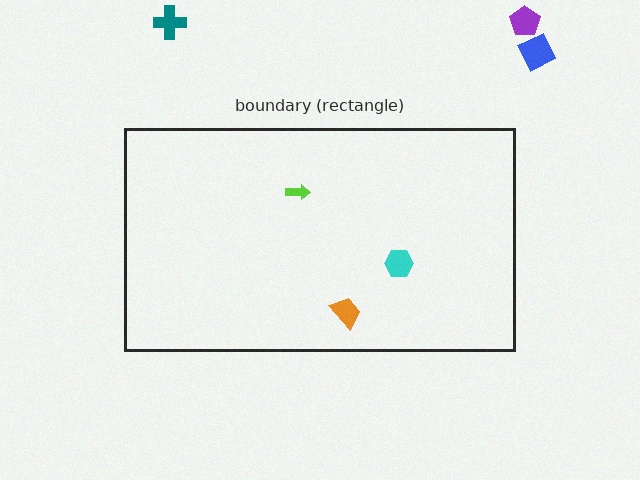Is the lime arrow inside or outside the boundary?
Inside.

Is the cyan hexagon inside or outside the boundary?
Inside.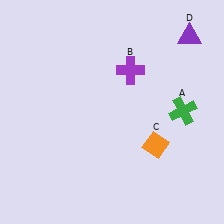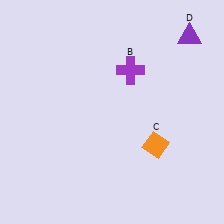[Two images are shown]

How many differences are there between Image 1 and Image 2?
There is 1 difference between the two images.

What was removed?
The green cross (A) was removed in Image 2.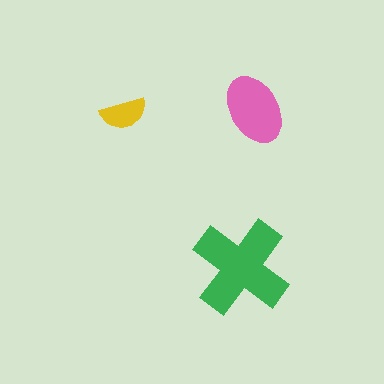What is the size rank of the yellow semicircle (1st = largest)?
3rd.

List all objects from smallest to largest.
The yellow semicircle, the pink ellipse, the green cross.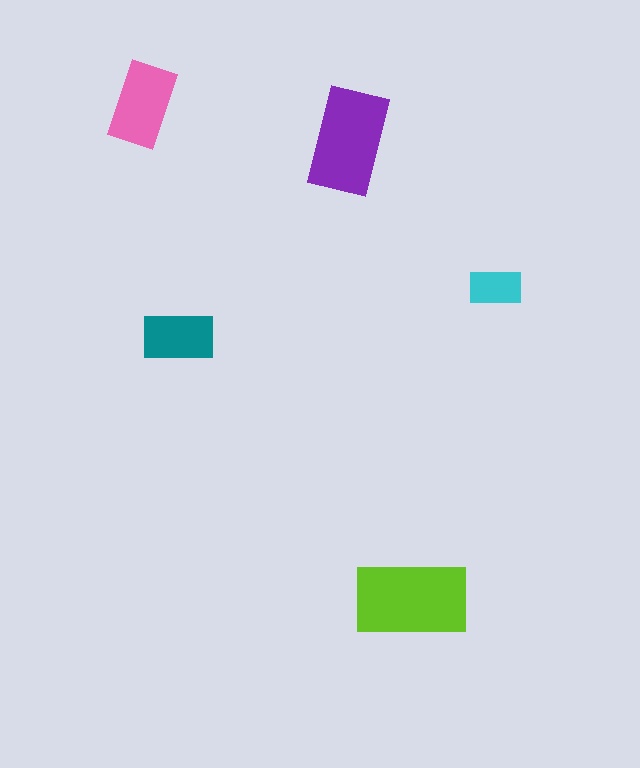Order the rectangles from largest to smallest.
the lime one, the purple one, the pink one, the teal one, the cyan one.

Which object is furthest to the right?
The cyan rectangle is rightmost.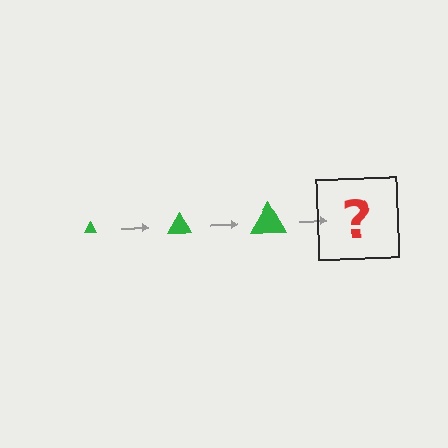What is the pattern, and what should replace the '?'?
The pattern is that the triangle gets progressively larger each step. The '?' should be a green triangle, larger than the previous one.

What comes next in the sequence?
The next element should be a green triangle, larger than the previous one.